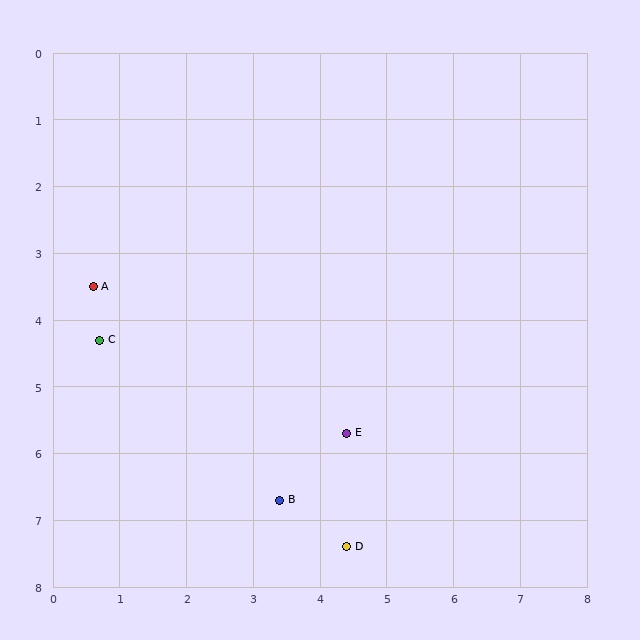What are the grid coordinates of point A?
Point A is at approximately (0.6, 3.5).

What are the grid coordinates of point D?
Point D is at approximately (4.4, 7.4).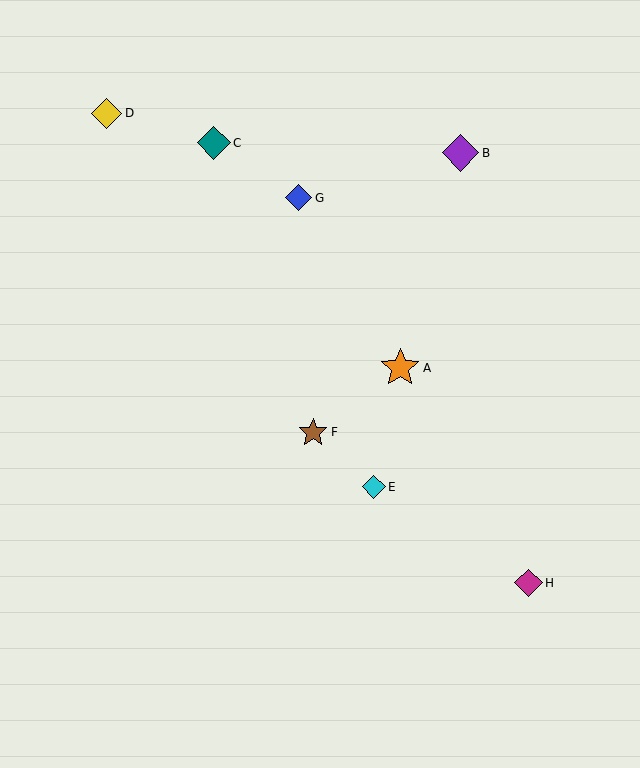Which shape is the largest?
The orange star (labeled A) is the largest.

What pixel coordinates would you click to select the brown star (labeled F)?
Click at (313, 432) to select the brown star F.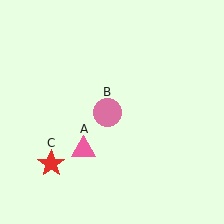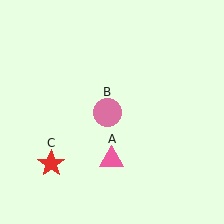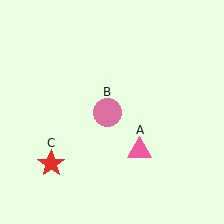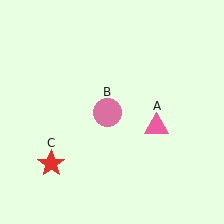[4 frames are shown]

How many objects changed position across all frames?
1 object changed position: pink triangle (object A).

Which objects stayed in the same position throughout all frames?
Pink circle (object B) and red star (object C) remained stationary.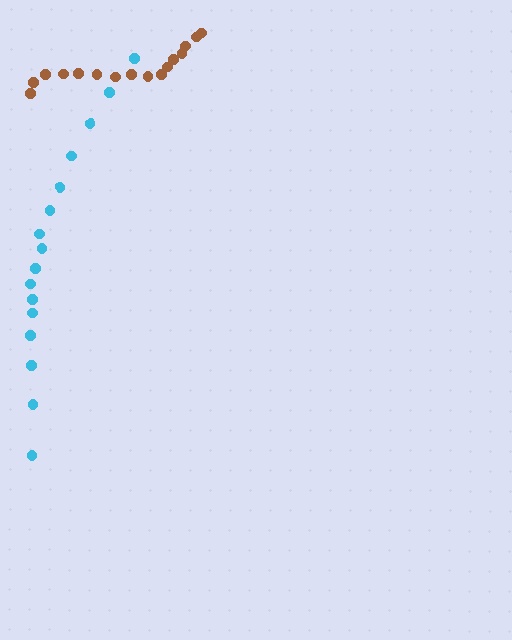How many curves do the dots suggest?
There are 2 distinct paths.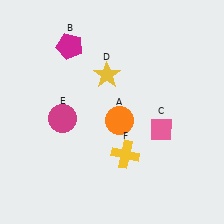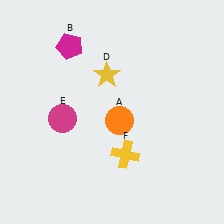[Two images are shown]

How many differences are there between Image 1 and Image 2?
There is 1 difference between the two images.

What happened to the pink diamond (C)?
The pink diamond (C) was removed in Image 2. It was in the bottom-right area of Image 1.